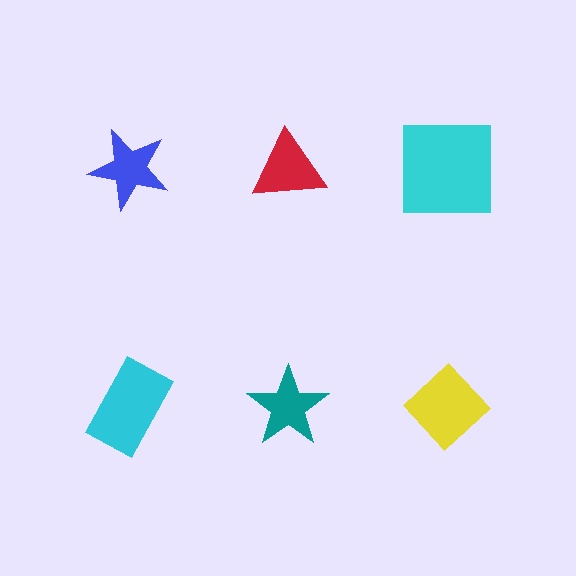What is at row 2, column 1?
A cyan rectangle.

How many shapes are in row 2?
3 shapes.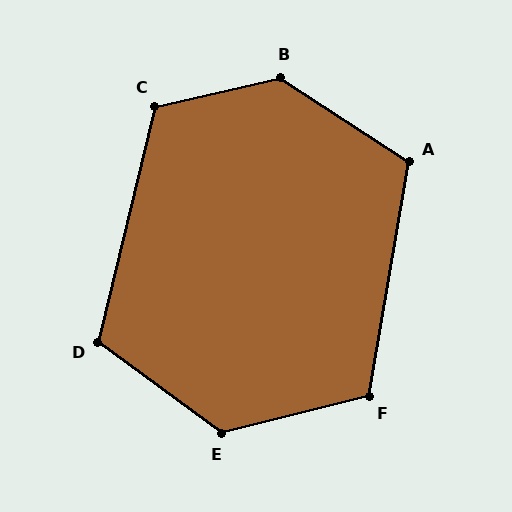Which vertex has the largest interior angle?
B, at approximately 134 degrees.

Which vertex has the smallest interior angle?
D, at approximately 113 degrees.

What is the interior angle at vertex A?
Approximately 113 degrees (obtuse).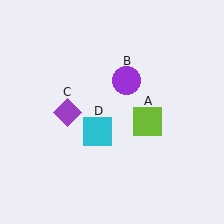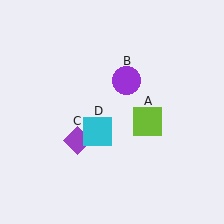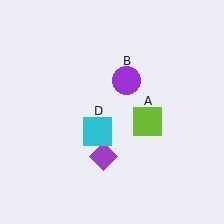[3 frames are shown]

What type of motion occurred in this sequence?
The purple diamond (object C) rotated counterclockwise around the center of the scene.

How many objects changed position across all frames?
1 object changed position: purple diamond (object C).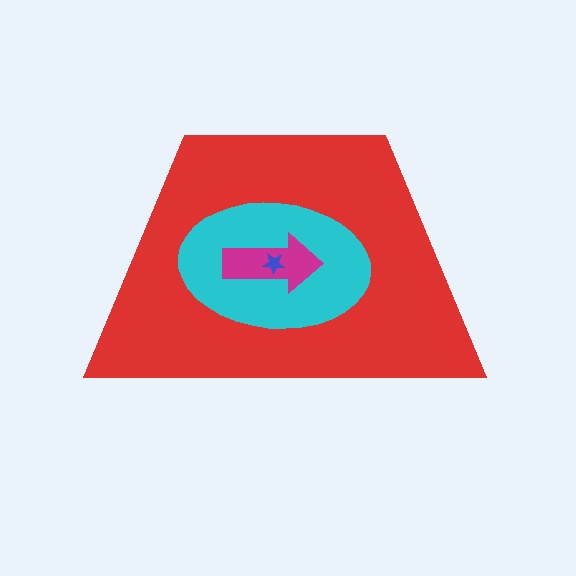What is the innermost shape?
The blue star.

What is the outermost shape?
The red trapezoid.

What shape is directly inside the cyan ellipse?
The magenta arrow.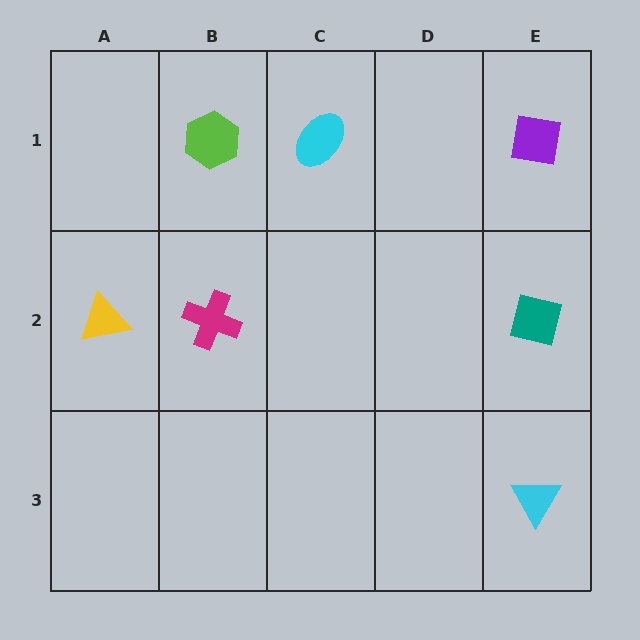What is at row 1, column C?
A cyan ellipse.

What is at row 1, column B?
A lime hexagon.